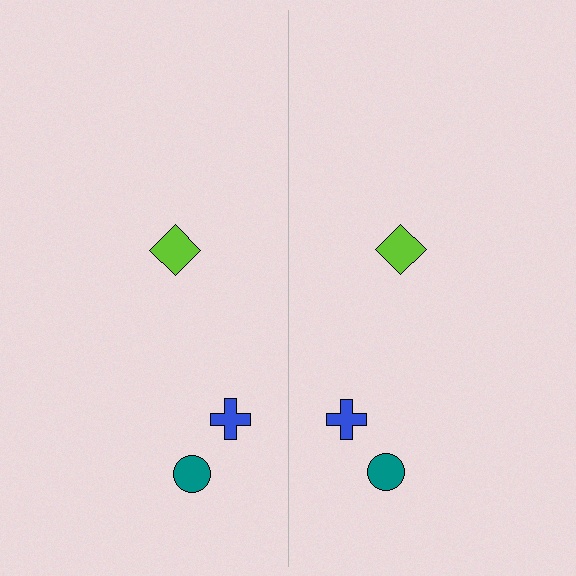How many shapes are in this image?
There are 6 shapes in this image.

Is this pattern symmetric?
Yes, this pattern has bilateral (reflection) symmetry.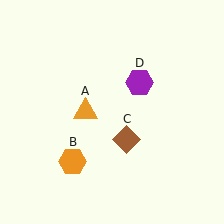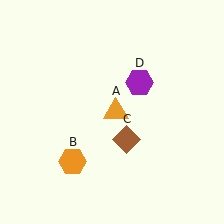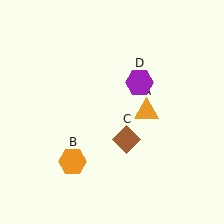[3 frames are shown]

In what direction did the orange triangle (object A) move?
The orange triangle (object A) moved right.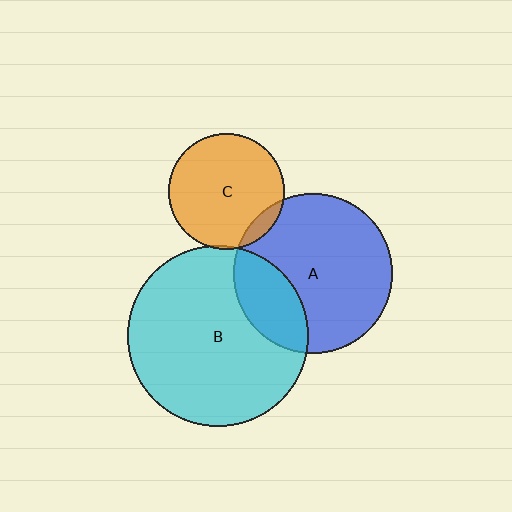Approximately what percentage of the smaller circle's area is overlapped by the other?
Approximately 5%.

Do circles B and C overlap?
Yes.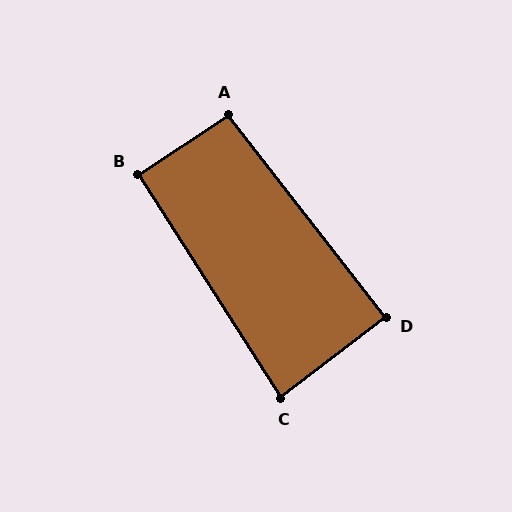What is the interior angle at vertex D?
Approximately 89 degrees (approximately right).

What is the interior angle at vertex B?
Approximately 91 degrees (approximately right).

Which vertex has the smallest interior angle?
C, at approximately 85 degrees.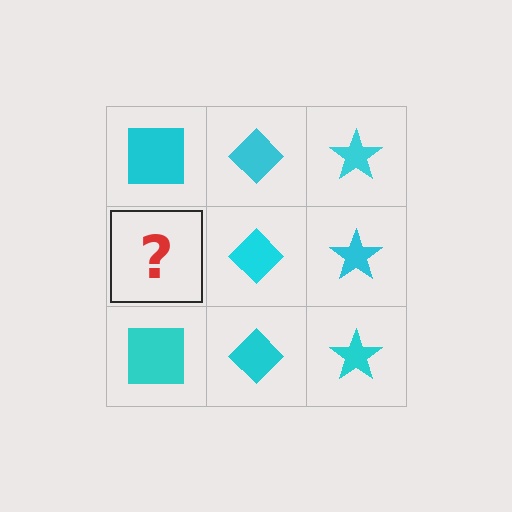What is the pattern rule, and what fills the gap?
The rule is that each column has a consistent shape. The gap should be filled with a cyan square.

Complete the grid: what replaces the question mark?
The question mark should be replaced with a cyan square.